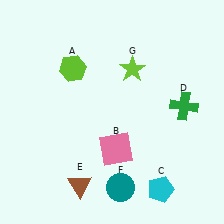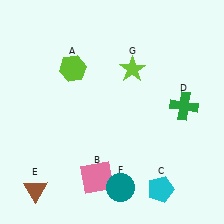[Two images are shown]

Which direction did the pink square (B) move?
The pink square (B) moved down.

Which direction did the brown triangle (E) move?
The brown triangle (E) moved left.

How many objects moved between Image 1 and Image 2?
2 objects moved between the two images.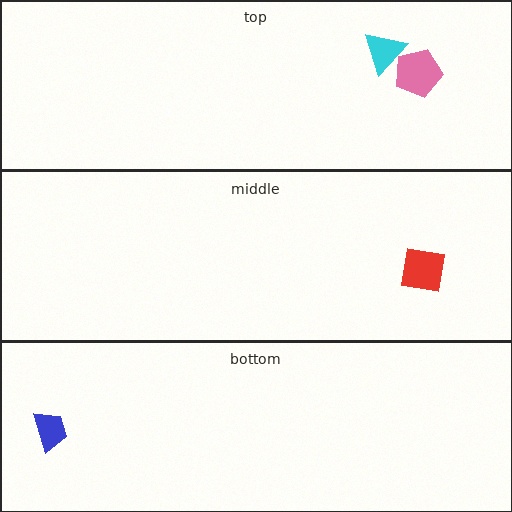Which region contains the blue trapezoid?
The bottom region.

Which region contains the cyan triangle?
The top region.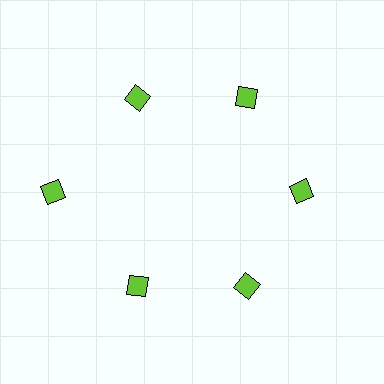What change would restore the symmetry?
The symmetry would be restored by moving it inward, back onto the ring so that all 6 squares sit at equal angles and equal distance from the center.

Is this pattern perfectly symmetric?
No. The 6 lime squares are arranged in a ring, but one element near the 9 o'clock position is pushed outward from the center, breaking the 6-fold rotational symmetry.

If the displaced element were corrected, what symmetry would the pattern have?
It would have 6-fold rotational symmetry — the pattern would map onto itself every 60 degrees.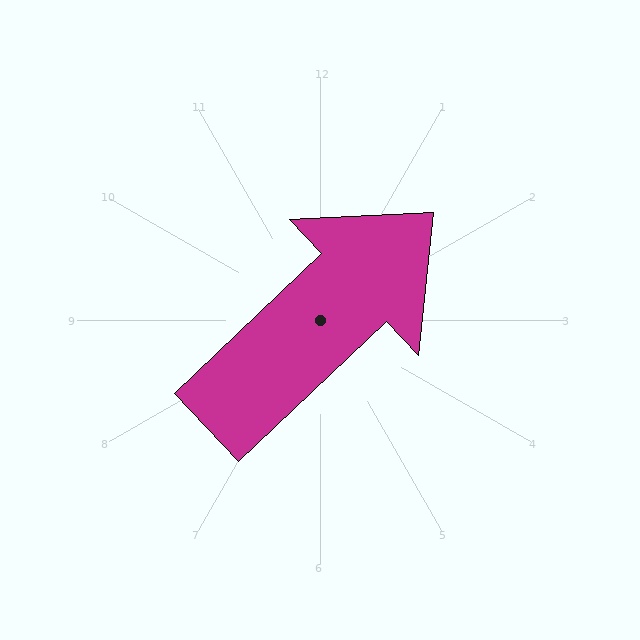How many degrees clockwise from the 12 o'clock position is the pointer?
Approximately 47 degrees.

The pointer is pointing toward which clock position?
Roughly 2 o'clock.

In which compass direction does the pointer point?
Northeast.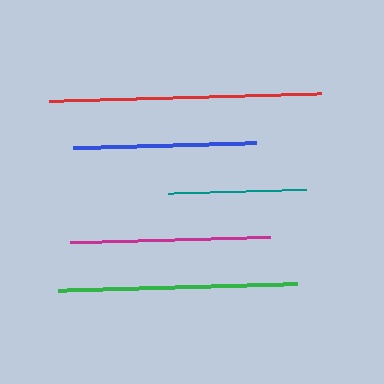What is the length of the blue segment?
The blue segment is approximately 183 pixels long.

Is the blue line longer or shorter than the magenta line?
The magenta line is longer than the blue line.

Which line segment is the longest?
The red line is the longest at approximately 273 pixels.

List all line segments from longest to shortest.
From longest to shortest: red, green, magenta, blue, teal.